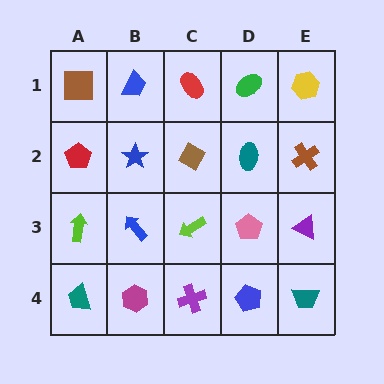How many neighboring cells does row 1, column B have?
3.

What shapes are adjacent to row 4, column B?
A blue arrow (row 3, column B), a teal trapezoid (row 4, column A), a purple cross (row 4, column C).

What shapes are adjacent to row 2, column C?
A red ellipse (row 1, column C), a lime arrow (row 3, column C), a blue star (row 2, column B), a teal ellipse (row 2, column D).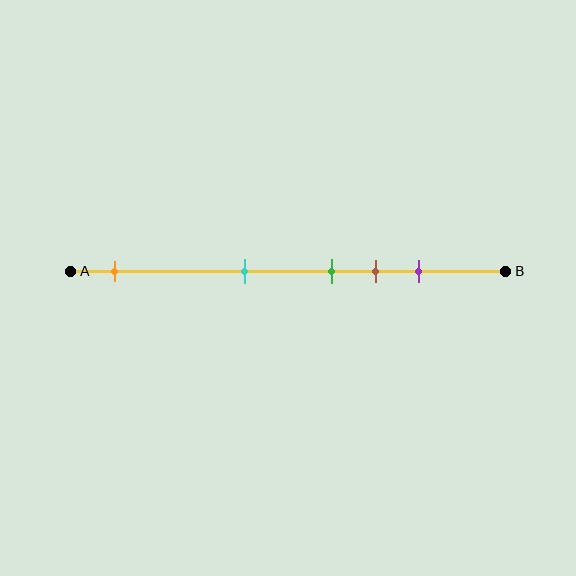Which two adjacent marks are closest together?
The green and brown marks are the closest adjacent pair.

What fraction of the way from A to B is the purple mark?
The purple mark is approximately 80% (0.8) of the way from A to B.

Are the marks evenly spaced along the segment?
No, the marks are not evenly spaced.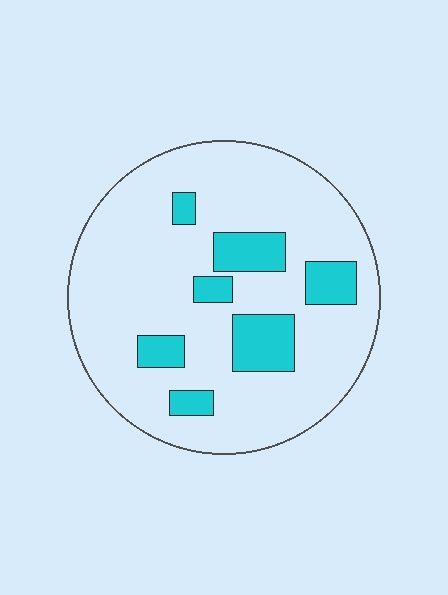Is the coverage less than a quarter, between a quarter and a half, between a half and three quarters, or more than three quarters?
Less than a quarter.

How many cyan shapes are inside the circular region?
7.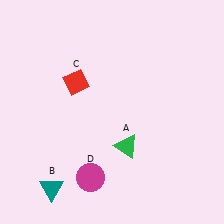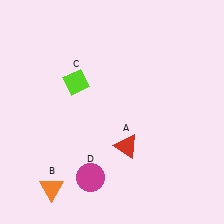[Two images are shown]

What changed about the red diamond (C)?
In Image 1, C is red. In Image 2, it changed to lime.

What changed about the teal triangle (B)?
In Image 1, B is teal. In Image 2, it changed to orange.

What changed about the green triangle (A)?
In Image 1, A is green. In Image 2, it changed to red.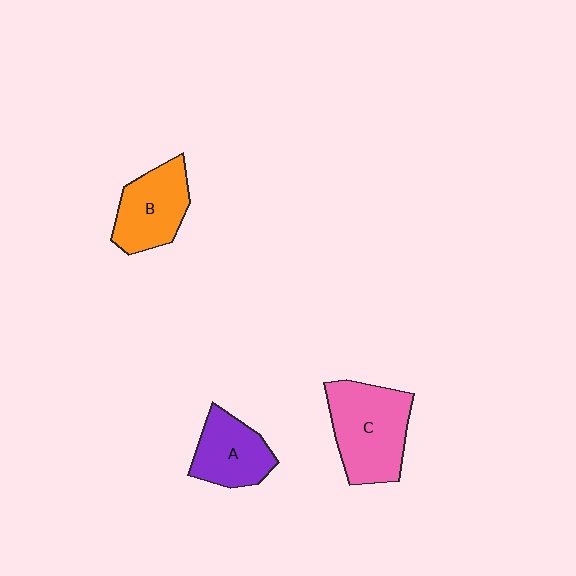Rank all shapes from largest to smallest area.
From largest to smallest: C (pink), B (orange), A (purple).